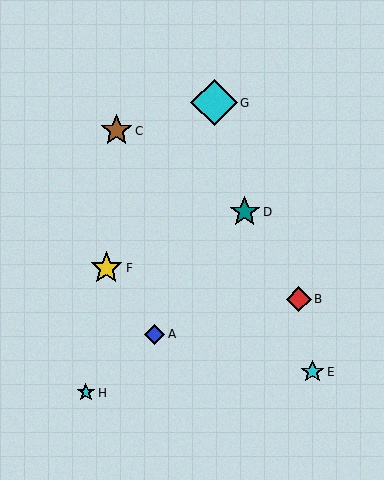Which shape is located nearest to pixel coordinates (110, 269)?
The yellow star (labeled F) at (106, 268) is nearest to that location.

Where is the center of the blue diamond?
The center of the blue diamond is at (154, 334).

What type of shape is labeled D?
Shape D is a teal star.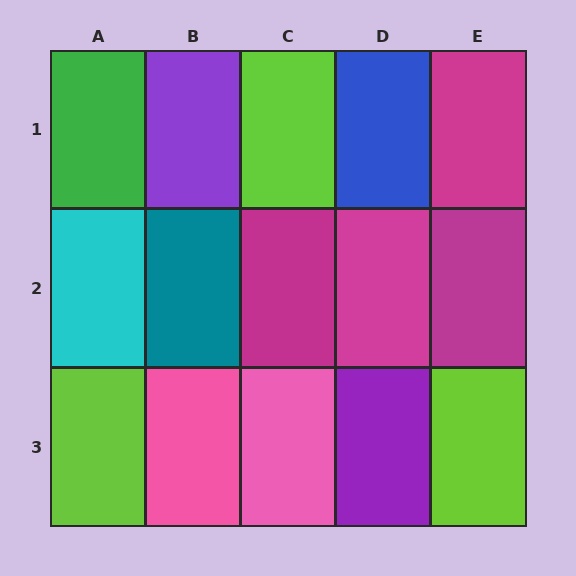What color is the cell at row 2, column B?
Teal.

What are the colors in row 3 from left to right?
Lime, pink, pink, purple, lime.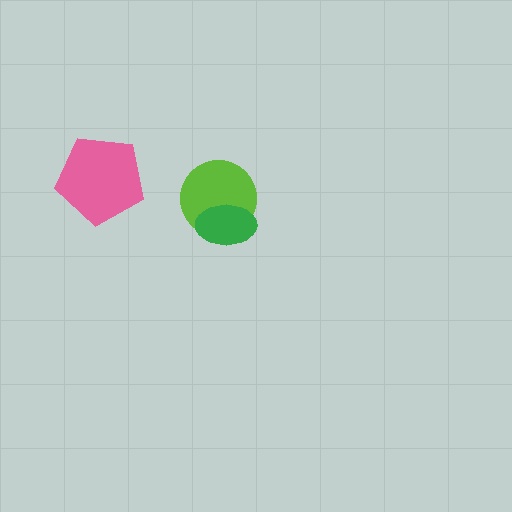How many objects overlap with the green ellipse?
1 object overlaps with the green ellipse.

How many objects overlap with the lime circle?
1 object overlaps with the lime circle.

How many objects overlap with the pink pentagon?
0 objects overlap with the pink pentagon.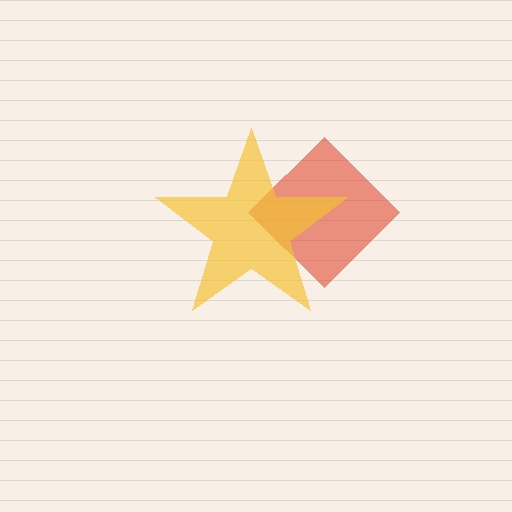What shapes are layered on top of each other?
The layered shapes are: a red diamond, a yellow star.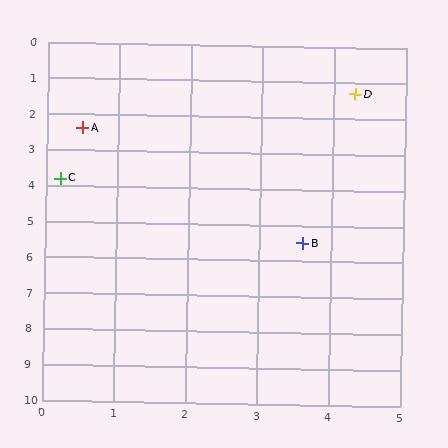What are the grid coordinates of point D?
Point D is at approximately (4.3, 1.3).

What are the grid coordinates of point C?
Point C is at approximately (0.2, 3.8).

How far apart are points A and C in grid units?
Points A and C are about 1.4 grid units apart.